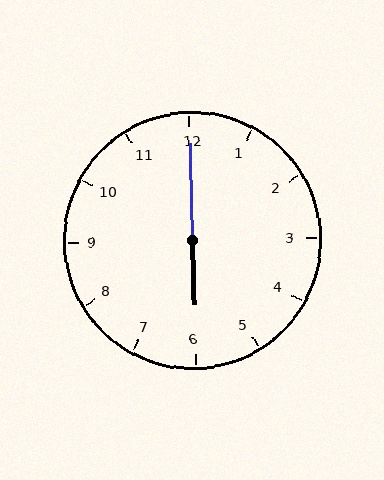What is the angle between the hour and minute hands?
Approximately 180 degrees.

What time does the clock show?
6:00.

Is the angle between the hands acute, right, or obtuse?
It is obtuse.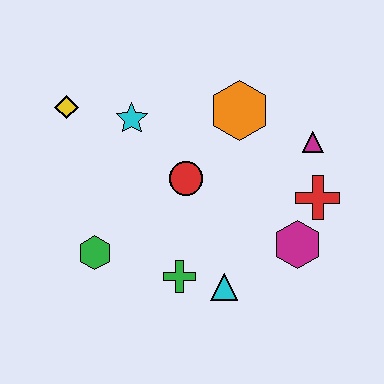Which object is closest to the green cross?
The cyan triangle is closest to the green cross.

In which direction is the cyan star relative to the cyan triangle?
The cyan star is above the cyan triangle.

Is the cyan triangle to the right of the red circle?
Yes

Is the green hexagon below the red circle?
Yes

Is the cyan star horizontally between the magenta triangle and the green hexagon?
Yes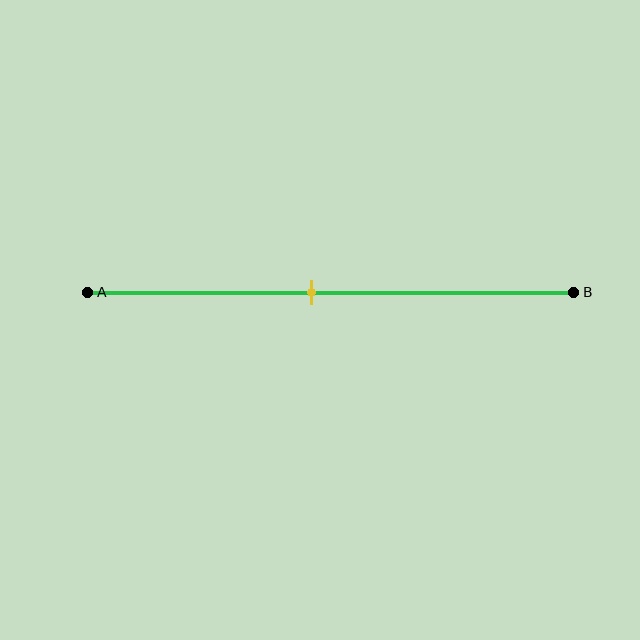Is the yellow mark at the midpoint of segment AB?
No, the mark is at about 45% from A, not at the 50% midpoint.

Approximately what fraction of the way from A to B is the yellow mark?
The yellow mark is approximately 45% of the way from A to B.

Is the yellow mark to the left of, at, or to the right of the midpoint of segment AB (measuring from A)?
The yellow mark is to the left of the midpoint of segment AB.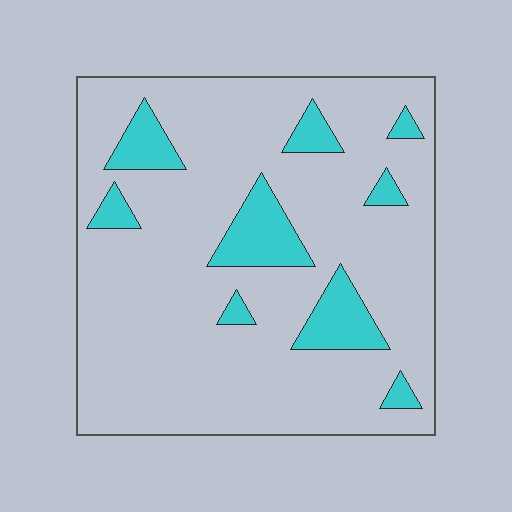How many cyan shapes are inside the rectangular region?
9.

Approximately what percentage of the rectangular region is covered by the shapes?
Approximately 15%.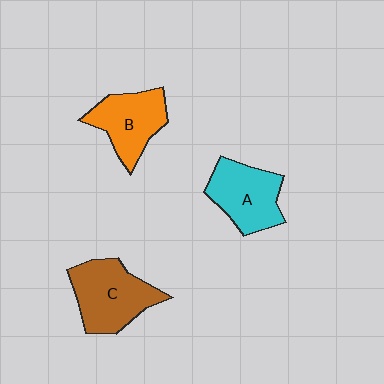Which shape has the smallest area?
Shape B (orange).